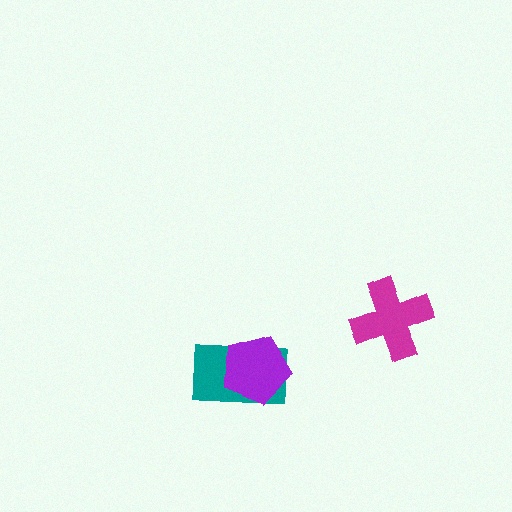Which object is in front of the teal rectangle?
The purple pentagon is in front of the teal rectangle.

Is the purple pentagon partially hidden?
No, no other shape covers it.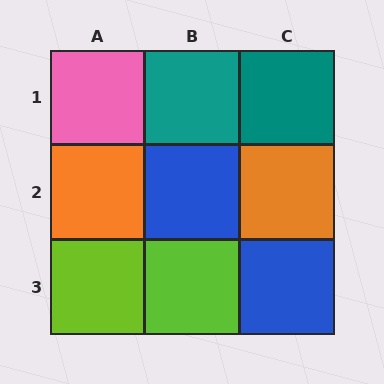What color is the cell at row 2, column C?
Orange.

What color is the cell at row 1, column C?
Teal.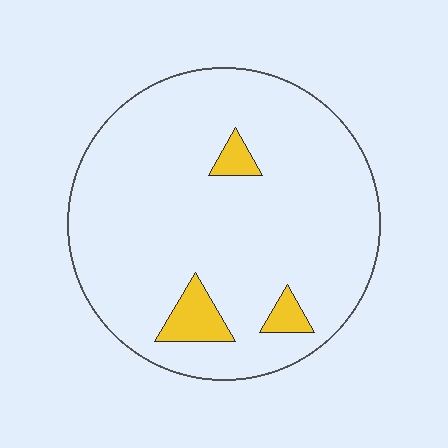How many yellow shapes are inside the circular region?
3.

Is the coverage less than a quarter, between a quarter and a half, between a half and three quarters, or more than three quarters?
Less than a quarter.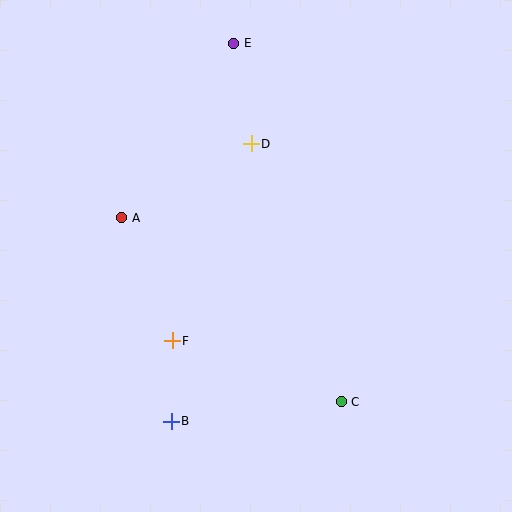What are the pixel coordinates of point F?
Point F is at (172, 341).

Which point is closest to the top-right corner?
Point E is closest to the top-right corner.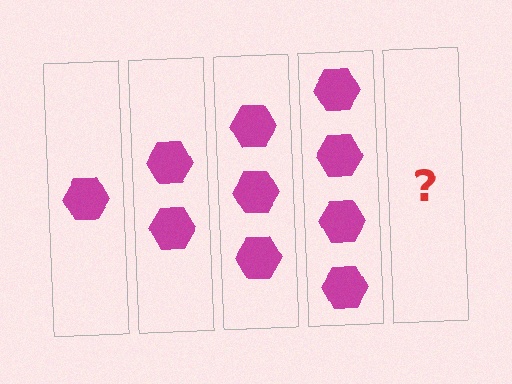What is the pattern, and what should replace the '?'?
The pattern is that each step adds one more hexagon. The '?' should be 5 hexagons.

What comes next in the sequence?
The next element should be 5 hexagons.